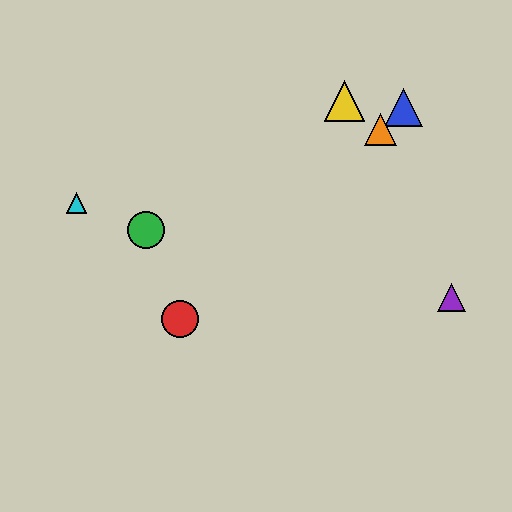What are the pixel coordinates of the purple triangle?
The purple triangle is at (452, 298).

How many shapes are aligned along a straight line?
3 shapes (the red circle, the blue triangle, the orange triangle) are aligned along a straight line.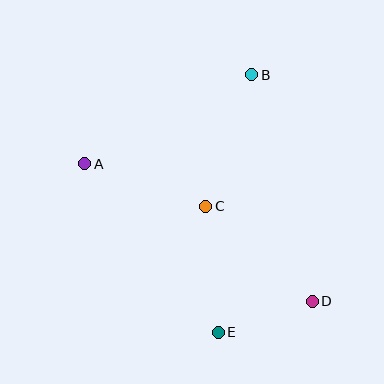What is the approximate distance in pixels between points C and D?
The distance between C and D is approximately 143 pixels.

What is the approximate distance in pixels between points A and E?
The distance between A and E is approximately 215 pixels.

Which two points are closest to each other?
Points D and E are closest to each other.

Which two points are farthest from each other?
Points A and D are farthest from each other.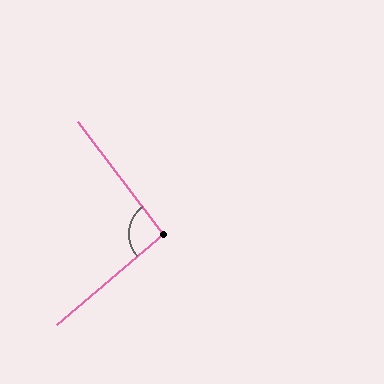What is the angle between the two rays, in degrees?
Approximately 94 degrees.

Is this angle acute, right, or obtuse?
It is approximately a right angle.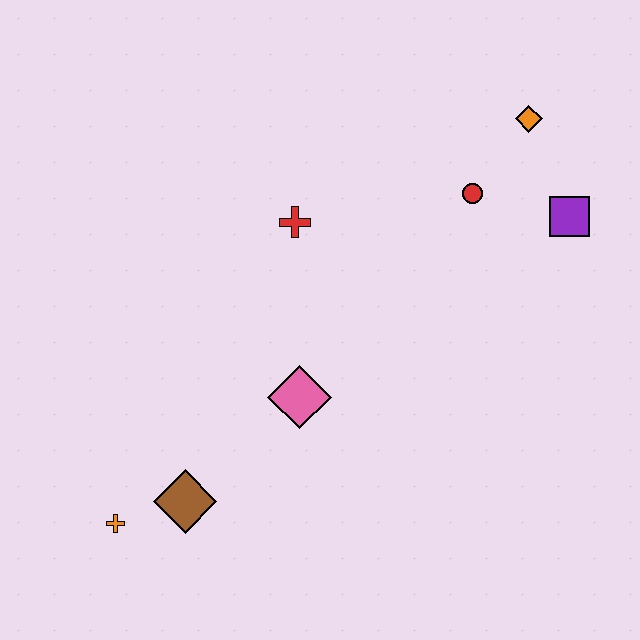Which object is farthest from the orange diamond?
The orange cross is farthest from the orange diamond.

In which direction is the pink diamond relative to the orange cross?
The pink diamond is to the right of the orange cross.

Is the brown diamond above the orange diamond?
No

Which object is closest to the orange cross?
The brown diamond is closest to the orange cross.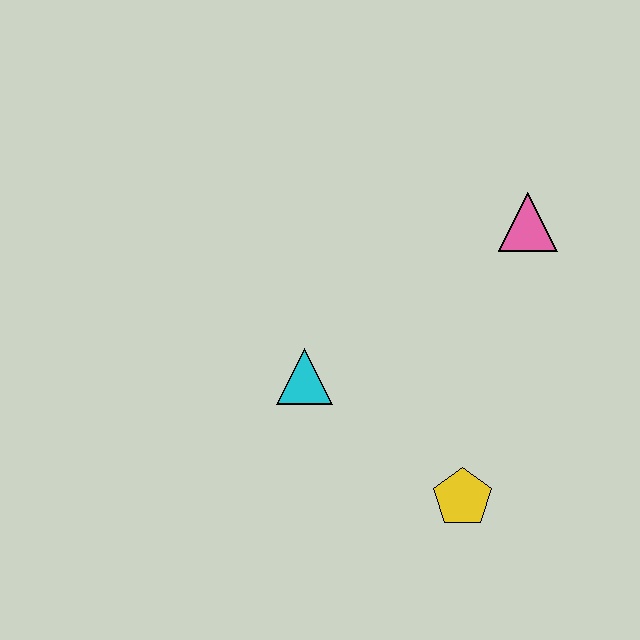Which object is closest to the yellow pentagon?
The cyan triangle is closest to the yellow pentagon.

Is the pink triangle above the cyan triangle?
Yes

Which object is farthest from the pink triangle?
The yellow pentagon is farthest from the pink triangle.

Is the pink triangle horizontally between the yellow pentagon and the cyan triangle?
No